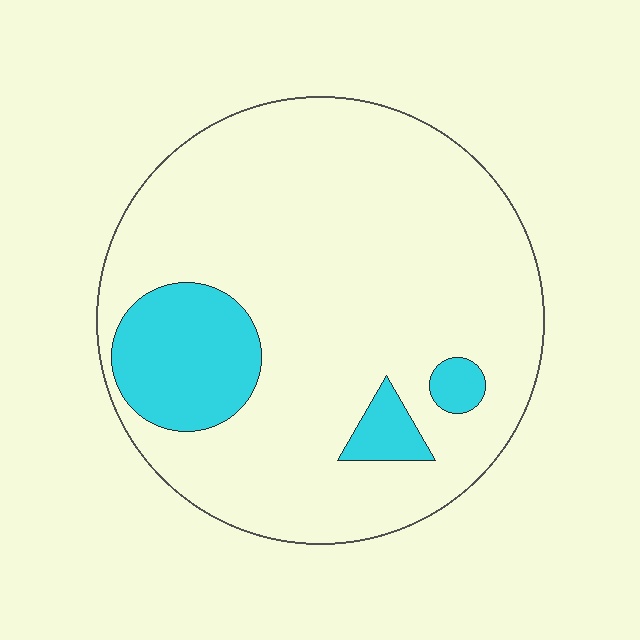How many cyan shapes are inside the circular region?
3.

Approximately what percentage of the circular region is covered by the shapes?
Approximately 15%.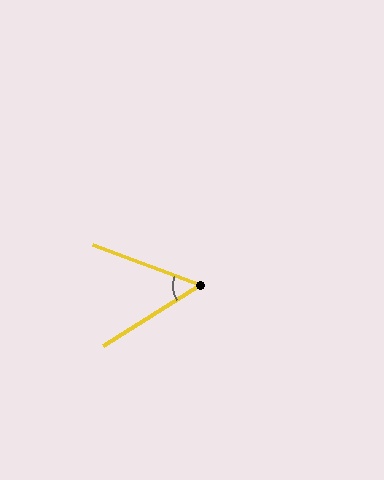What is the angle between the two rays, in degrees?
Approximately 53 degrees.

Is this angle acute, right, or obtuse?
It is acute.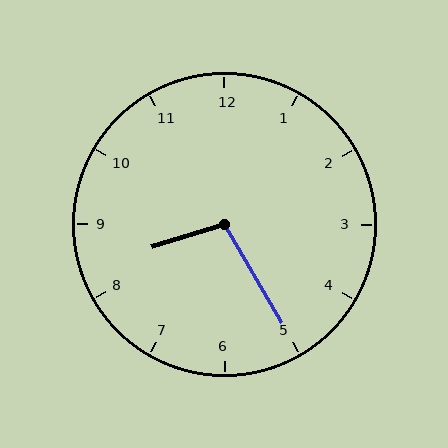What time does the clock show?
8:25.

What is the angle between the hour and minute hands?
Approximately 102 degrees.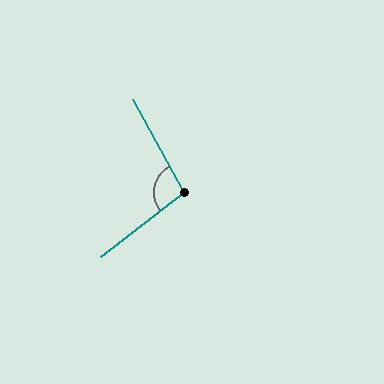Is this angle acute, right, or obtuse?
It is obtuse.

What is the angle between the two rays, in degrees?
Approximately 99 degrees.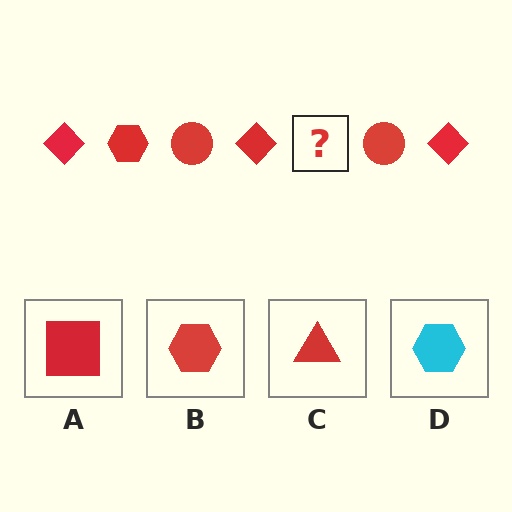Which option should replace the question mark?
Option B.